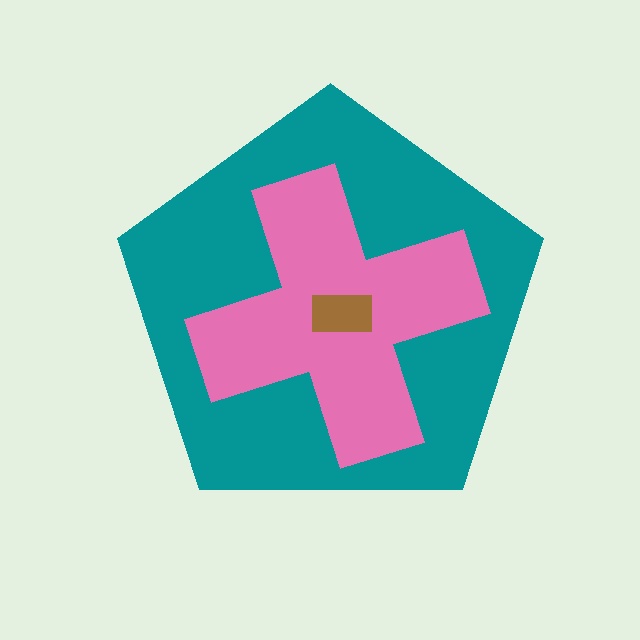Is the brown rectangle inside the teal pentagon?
Yes.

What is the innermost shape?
The brown rectangle.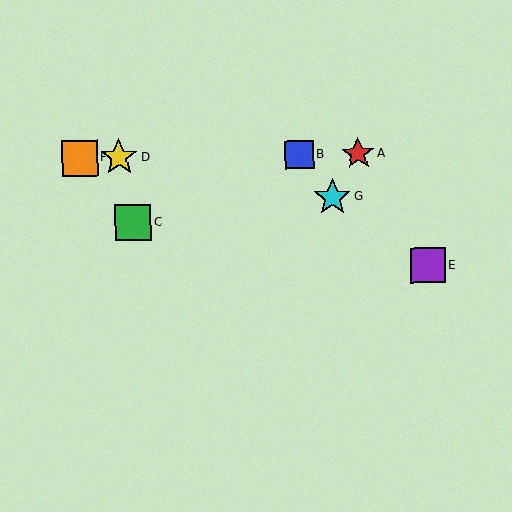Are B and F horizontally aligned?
Yes, both are at y≈155.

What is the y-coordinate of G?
Object G is at y≈197.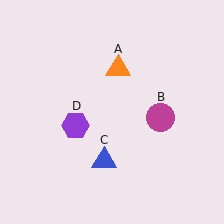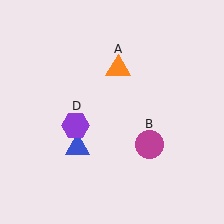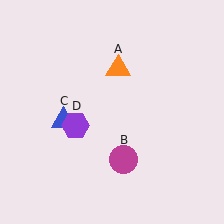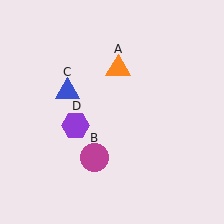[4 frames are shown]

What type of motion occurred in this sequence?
The magenta circle (object B), blue triangle (object C) rotated clockwise around the center of the scene.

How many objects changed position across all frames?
2 objects changed position: magenta circle (object B), blue triangle (object C).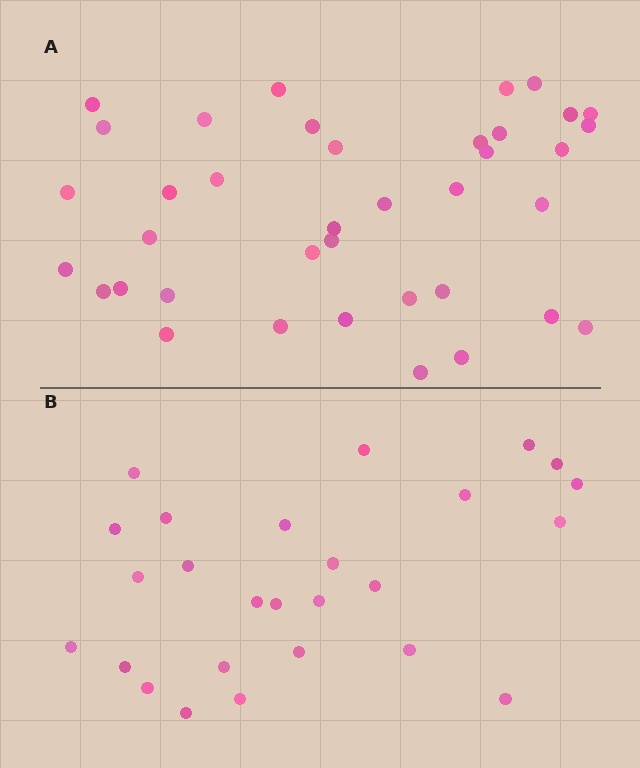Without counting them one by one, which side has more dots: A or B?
Region A (the top region) has more dots.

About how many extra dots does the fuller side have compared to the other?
Region A has roughly 12 or so more dots than region B.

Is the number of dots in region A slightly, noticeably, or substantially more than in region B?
Region A has substantially more. The ratio is roughly 1.5 to 1.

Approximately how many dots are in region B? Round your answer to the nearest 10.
About 30 dots. (The exact count is 26, which rounds to 30.)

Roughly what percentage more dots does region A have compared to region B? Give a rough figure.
About 45% more.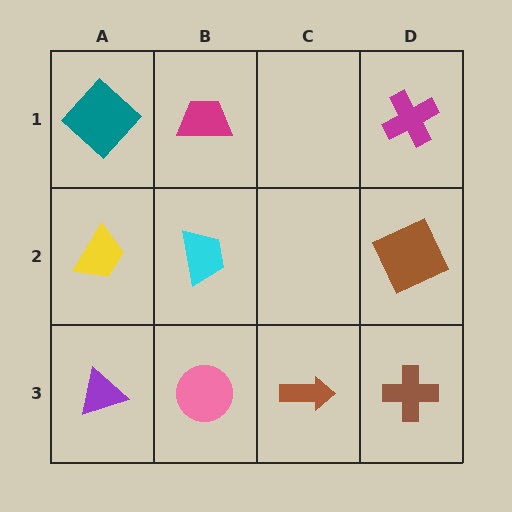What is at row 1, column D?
A magenta cross.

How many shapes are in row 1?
3 shapes.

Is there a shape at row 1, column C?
No, that cell is empty.